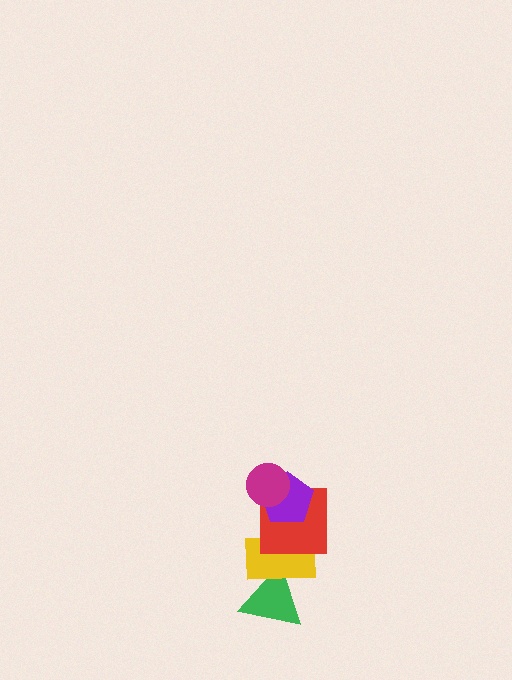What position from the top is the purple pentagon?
The purple pentagon is 2nd from the top.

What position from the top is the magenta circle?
The magenta circle is 1st from the top.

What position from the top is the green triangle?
The green triangle is 5th from the top.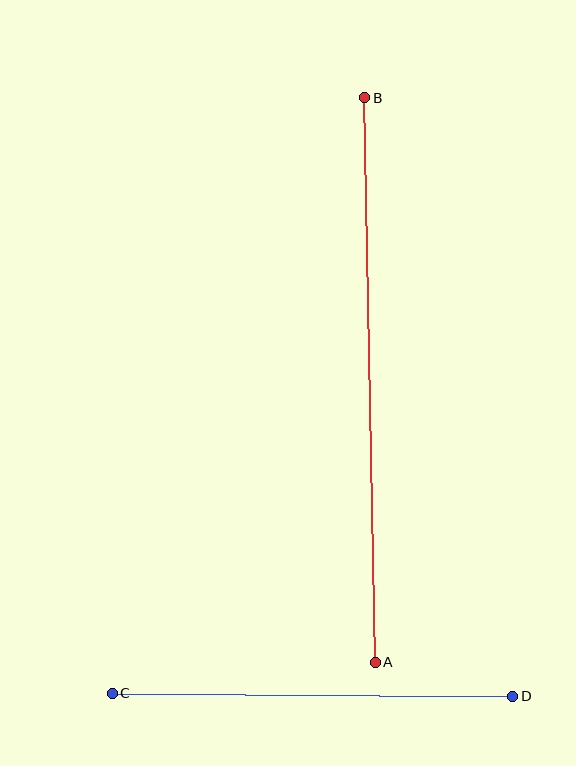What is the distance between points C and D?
The distance is approximately 400 pixels.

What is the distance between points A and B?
The distance is approximately 565 pixels.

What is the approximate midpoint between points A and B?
The midpoint is at approximately (370, 380) pixels.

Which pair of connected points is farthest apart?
Points A and B are farthest apart.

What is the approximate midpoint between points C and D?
The midpoint is at approximately (313, 695) pixels.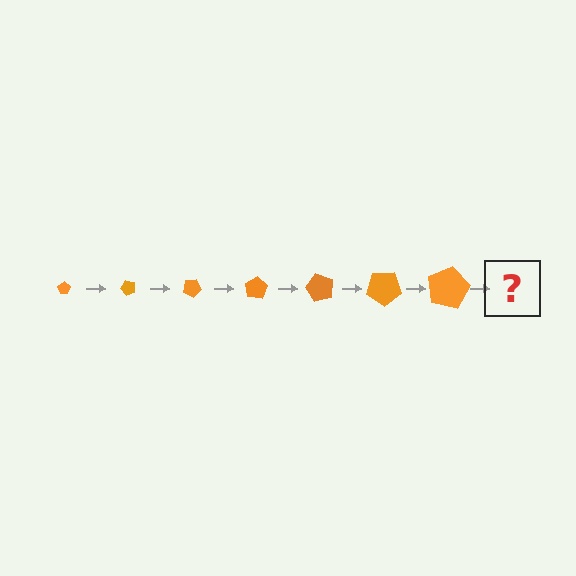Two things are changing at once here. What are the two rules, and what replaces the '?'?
The two rules are that the pentagon grows larger each step and it rotates 50 degrees each step. The '?' should be a pentagon, larger than the previous one and rotated 350 degrees from the start.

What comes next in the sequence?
The next element should be a pentagon, larger than the previous one and rotated 350 degrees from the start.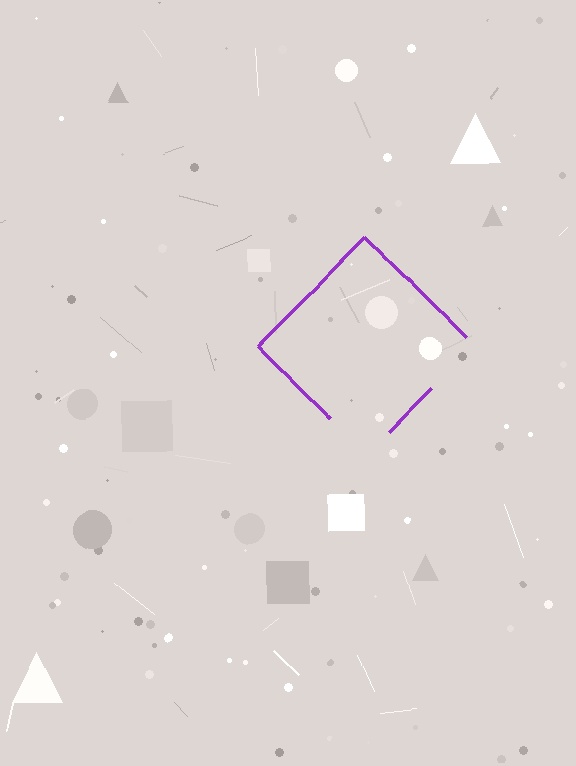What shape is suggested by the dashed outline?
The dashed outline suggests a diamond.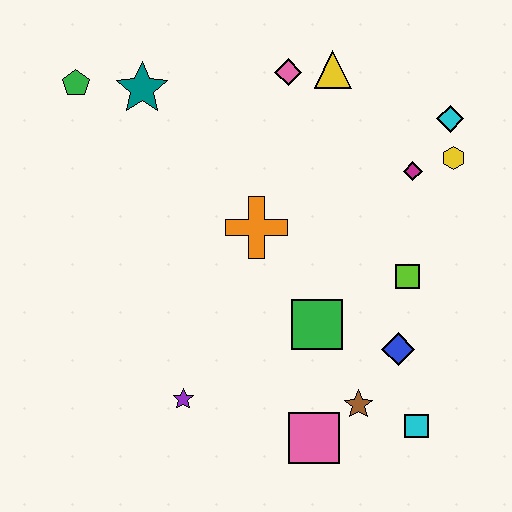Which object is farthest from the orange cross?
The cyan square is farthest from the orange cross.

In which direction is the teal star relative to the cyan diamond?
The teal star is to the left of the cyan diamond.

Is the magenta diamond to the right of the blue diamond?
Yes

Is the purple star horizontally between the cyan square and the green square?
No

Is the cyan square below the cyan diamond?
Yes